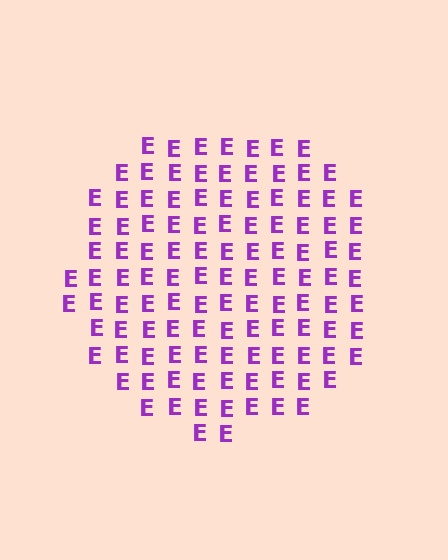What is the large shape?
The large shape is a circle.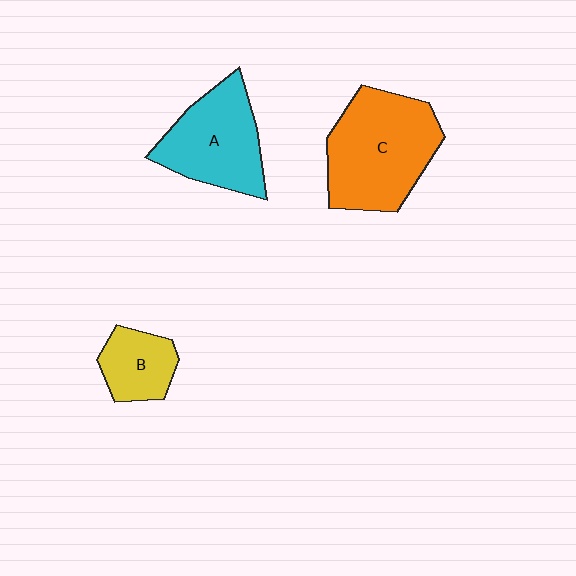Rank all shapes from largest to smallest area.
From largest to smallest: C (orange), A (cyan), B (yellow).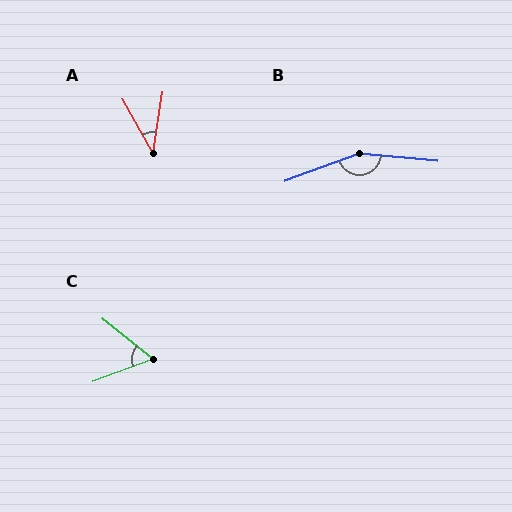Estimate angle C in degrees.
Approximately 59 degrees.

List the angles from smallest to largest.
A (38°), C (59°), B (154°).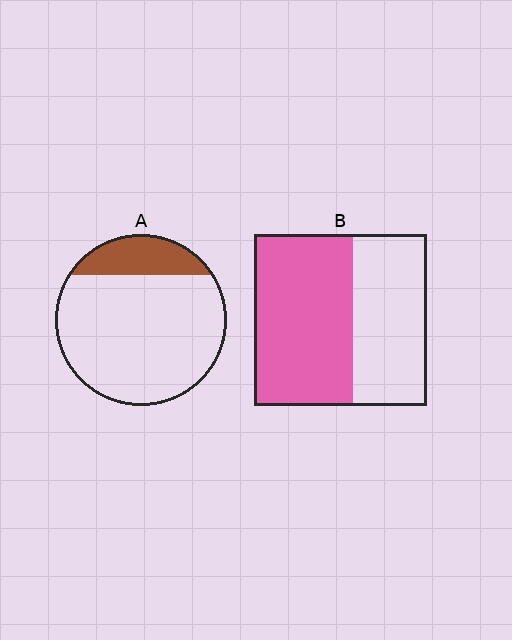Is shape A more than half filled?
No.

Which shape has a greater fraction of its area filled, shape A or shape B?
Shape B.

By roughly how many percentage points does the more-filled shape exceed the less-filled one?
By roughly 40 percentage points (B over A).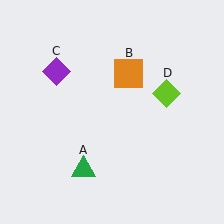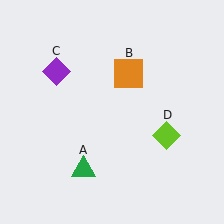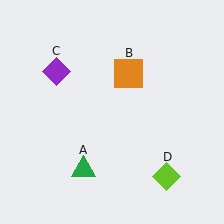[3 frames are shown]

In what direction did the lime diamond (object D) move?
The lime diamond (object D) moved down.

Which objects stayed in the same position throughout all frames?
Green triangle (object A) and orange square (object B) and purple diamond (object C) remained stationary.